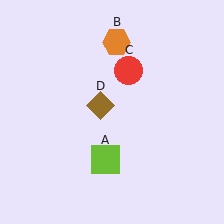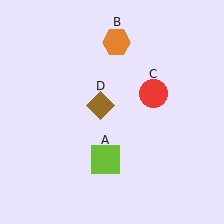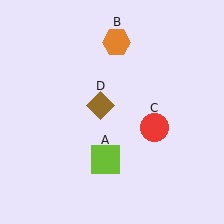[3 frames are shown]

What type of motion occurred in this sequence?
The red circle (object C) rotated clockwise around the center of the scene.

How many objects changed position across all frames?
1 object changed position: red circle (object C).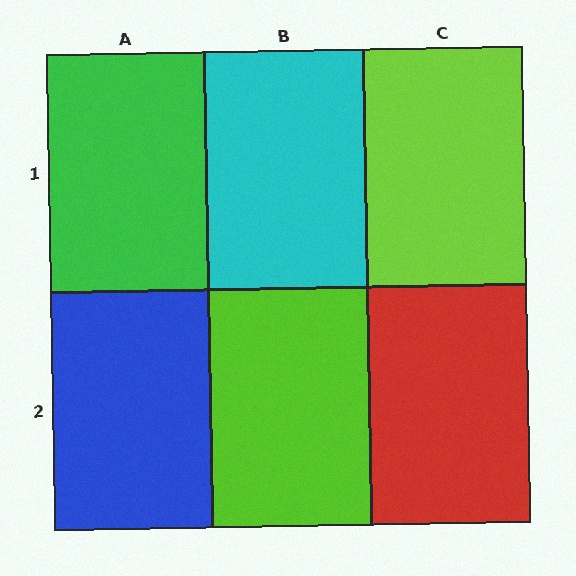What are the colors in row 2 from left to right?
Blue, lime, red.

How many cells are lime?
2 cells are lime.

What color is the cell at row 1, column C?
Lime.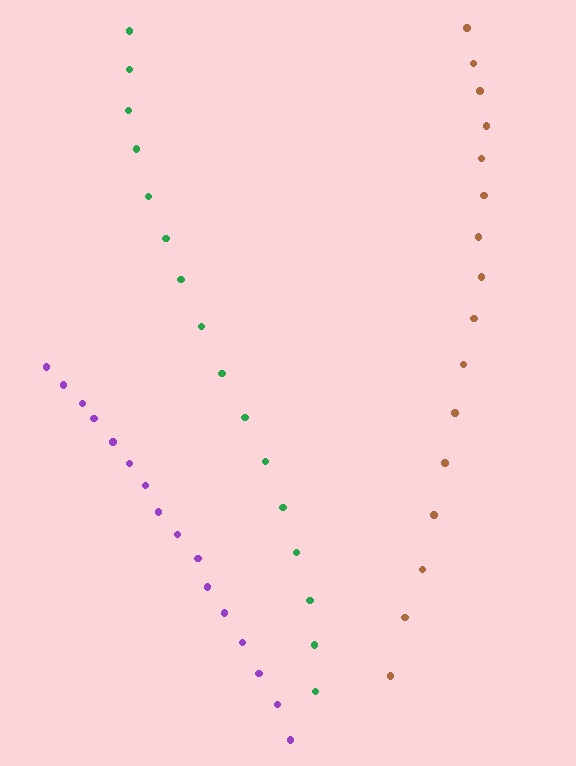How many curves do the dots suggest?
There are 3 distinct paths.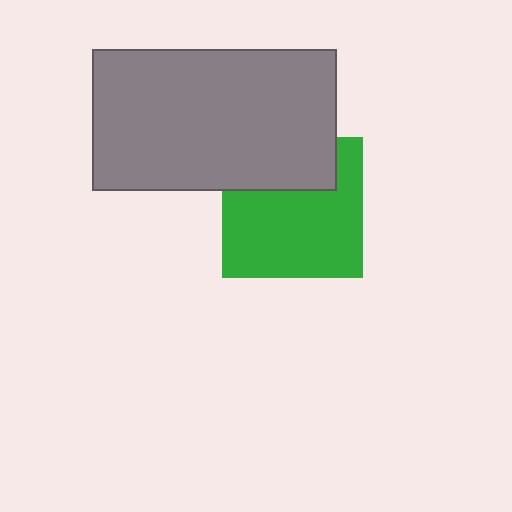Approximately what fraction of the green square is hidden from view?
Roughly 32% of the green square is hidden behind the gray rectangle.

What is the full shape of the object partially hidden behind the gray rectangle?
The partially hidden object is a green square.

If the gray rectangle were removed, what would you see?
You would see the complete green square.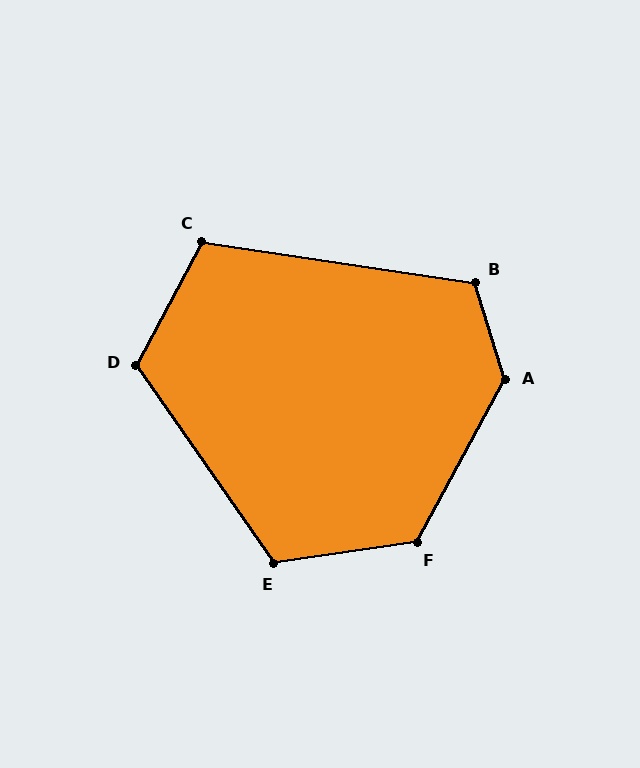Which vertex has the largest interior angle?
A, at approximately 134 degrees.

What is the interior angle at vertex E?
Approximately 116 degrees (obtuse).